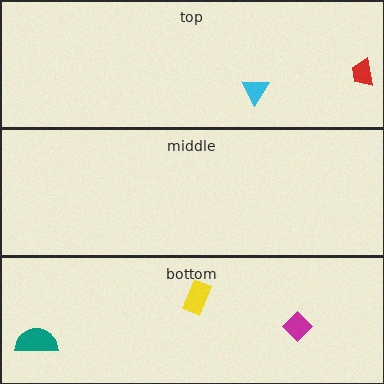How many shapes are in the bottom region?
3.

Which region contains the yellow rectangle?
The bottom region.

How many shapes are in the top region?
2.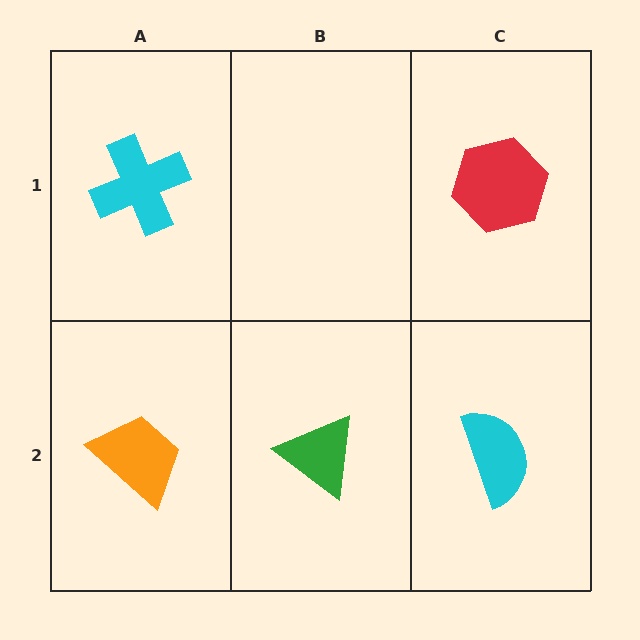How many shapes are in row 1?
2 shapes.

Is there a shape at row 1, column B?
No, that cell is empty.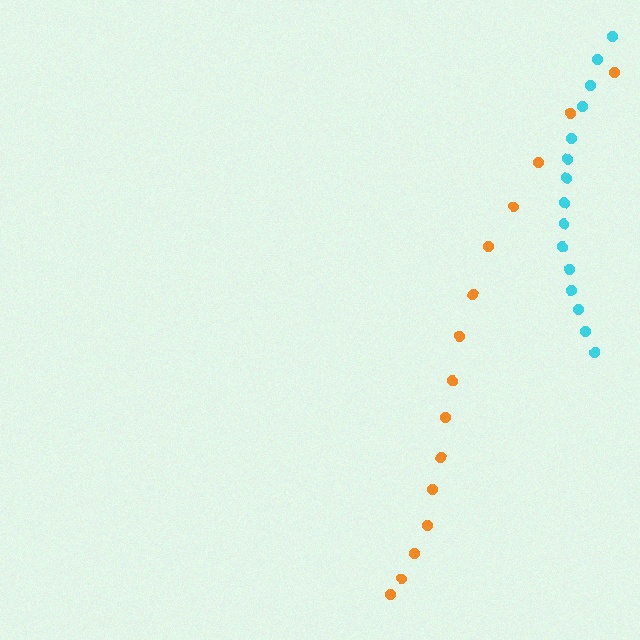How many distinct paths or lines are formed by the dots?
There are 2 distinct paths.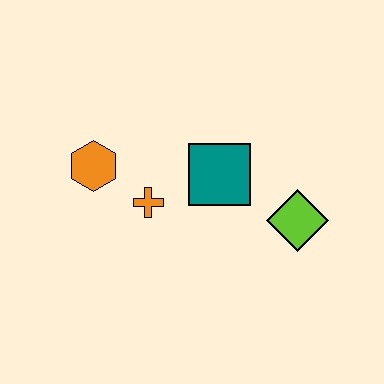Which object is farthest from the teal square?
The orange hexagon is farthest from the teal square.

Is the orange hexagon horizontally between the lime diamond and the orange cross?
No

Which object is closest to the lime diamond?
The teal square is closest to the lime diamond.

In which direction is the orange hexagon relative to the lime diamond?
The orange hexagon is to the left of the lime diamond.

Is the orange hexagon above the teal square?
Yes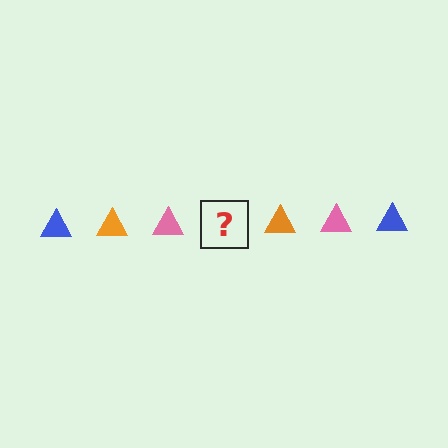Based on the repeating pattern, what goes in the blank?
The blank should be a blue triangle.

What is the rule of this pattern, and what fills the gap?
The rule is that the pattern cycles through blue, orange, pink triangles. The gap should be filled with a blue triangle.